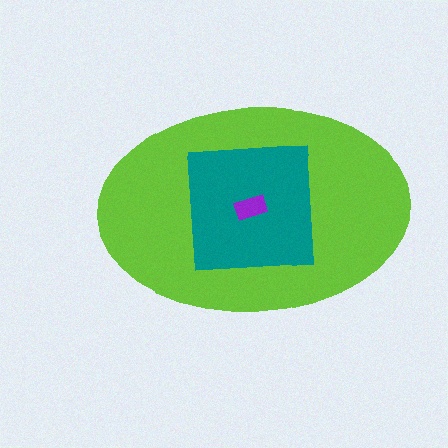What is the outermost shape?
The lime ellipse.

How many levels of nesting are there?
3.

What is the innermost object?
The purple rectangle.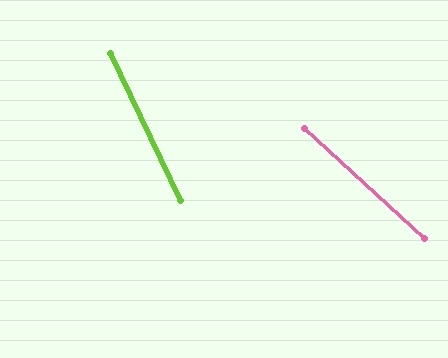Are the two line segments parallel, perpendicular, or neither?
Neither parallel nor perpendicular — they differ by about 22°.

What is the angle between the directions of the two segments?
Approximately 22 degrees.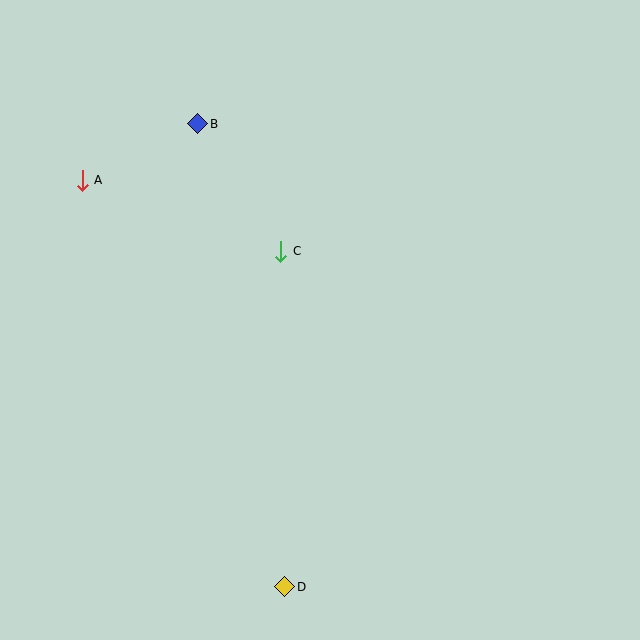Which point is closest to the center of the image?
Point C at (281, 251) is closest to the center.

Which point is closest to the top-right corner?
Point C is closest to the top-right corner.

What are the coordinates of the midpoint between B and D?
The midpoint between B and D is at (241, 355).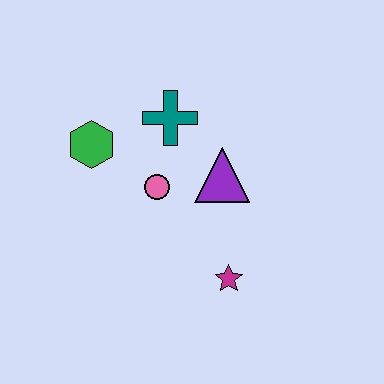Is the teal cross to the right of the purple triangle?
No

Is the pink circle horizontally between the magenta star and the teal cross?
No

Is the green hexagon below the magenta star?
No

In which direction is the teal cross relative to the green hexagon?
The teal cross is to the right of the green hexagon.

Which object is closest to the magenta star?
The purple triangle is closest to the magenta star.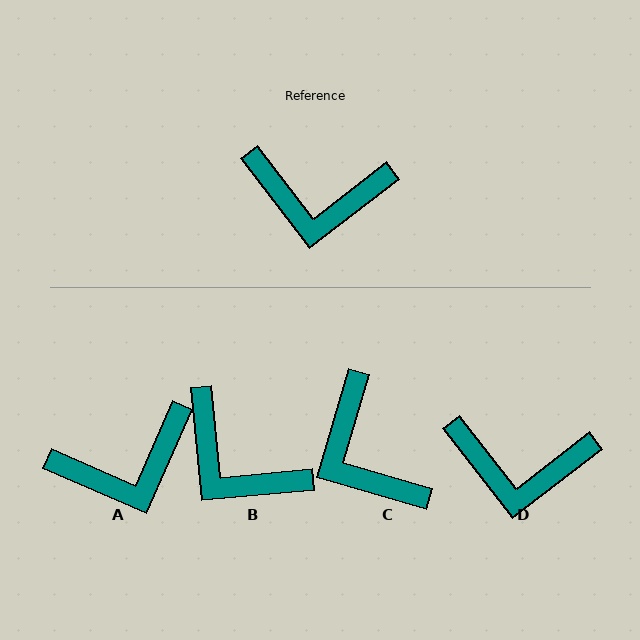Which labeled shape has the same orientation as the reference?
D.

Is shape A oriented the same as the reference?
No, it is off by about 29 degrees.